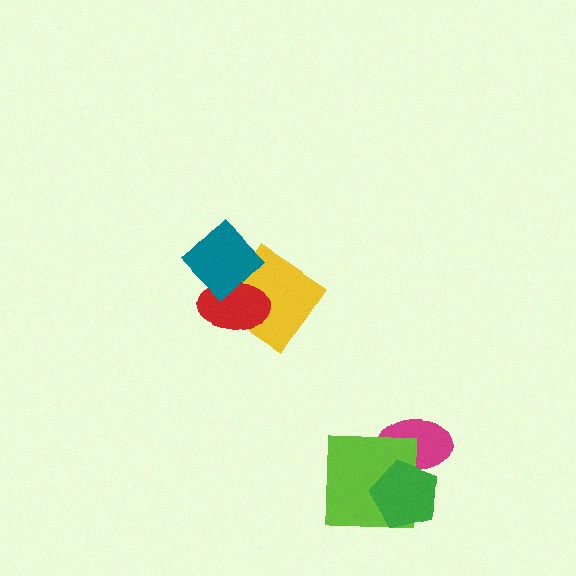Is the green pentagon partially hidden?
No, no other shape covers it.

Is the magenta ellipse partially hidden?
Yes, it is partially covered by another shape.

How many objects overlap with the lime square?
2 objects overlap with the lime square.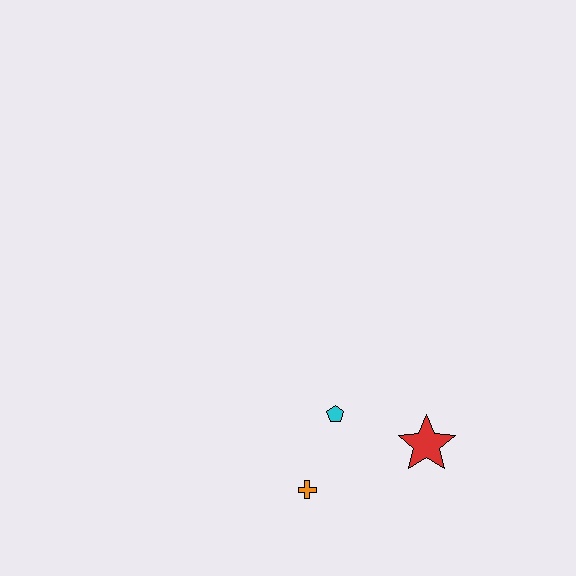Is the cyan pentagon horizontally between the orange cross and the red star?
Yes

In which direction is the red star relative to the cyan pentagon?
The red star is to the right of the cyan pentagon.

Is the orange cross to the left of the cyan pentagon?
Yes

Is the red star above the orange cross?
Yes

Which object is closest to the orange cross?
The cyan pentagon is closest to the orange cross.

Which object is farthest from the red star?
The orange cross is farthest from the red star.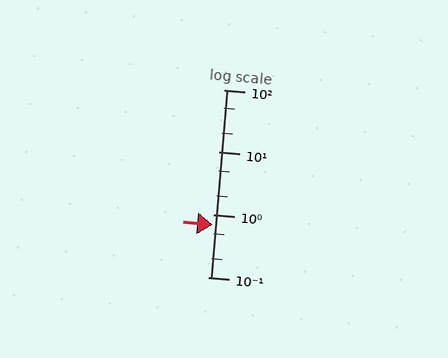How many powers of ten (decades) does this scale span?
The scale spans 3 decades, from 0.1 to 100.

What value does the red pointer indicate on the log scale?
The pointer indicates approximately 0.7.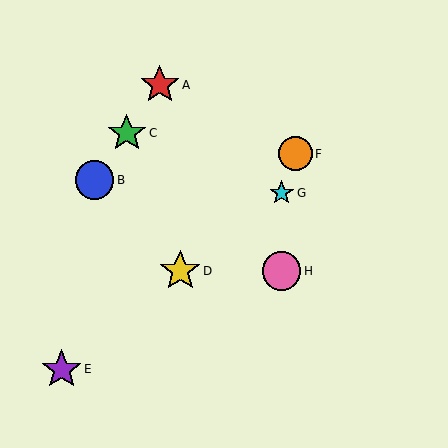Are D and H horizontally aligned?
Yes, both are at y≈271.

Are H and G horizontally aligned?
No, H is at y≈271 and G is at y≈193.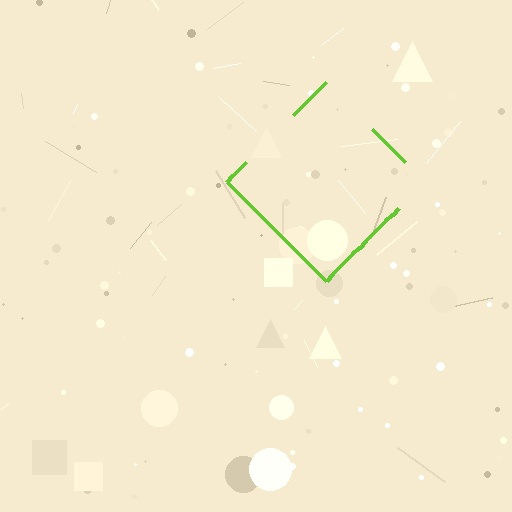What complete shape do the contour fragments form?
The contour fragments form a diamond.